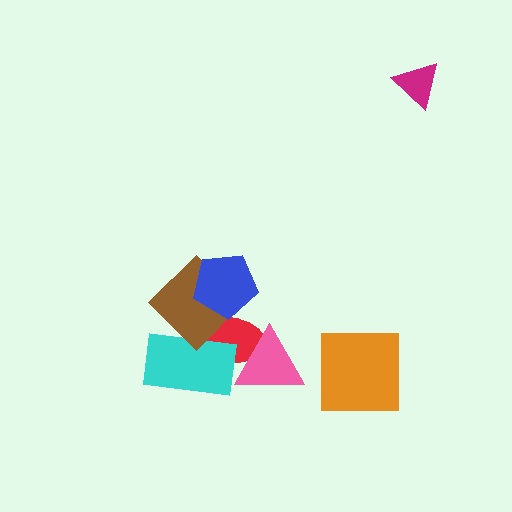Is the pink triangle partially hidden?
No, no other shape covers it.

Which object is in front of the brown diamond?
The blue pentagon is in front of the brown diamond.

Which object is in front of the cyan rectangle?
The brown diamond is in front of the cyan rectangle.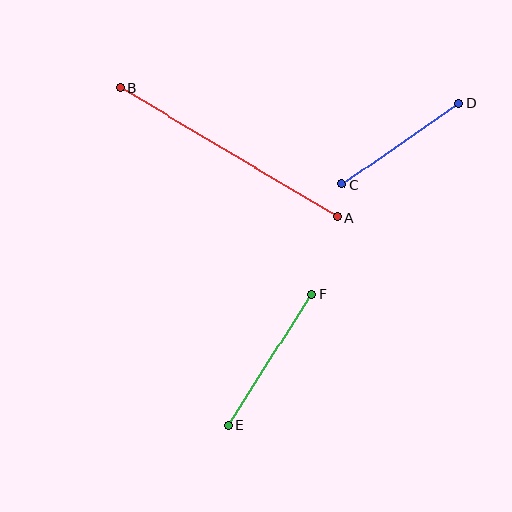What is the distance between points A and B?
The distance is approximately 253 pixels.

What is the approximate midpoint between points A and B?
The midpoint is at approximately (229, 153) pixels.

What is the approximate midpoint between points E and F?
The midpoint is at approximately (270, 360) pixels.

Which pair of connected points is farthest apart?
Points A and B are farthest apart.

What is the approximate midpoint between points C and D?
The midpoint is at approximately (400, 144) pixels.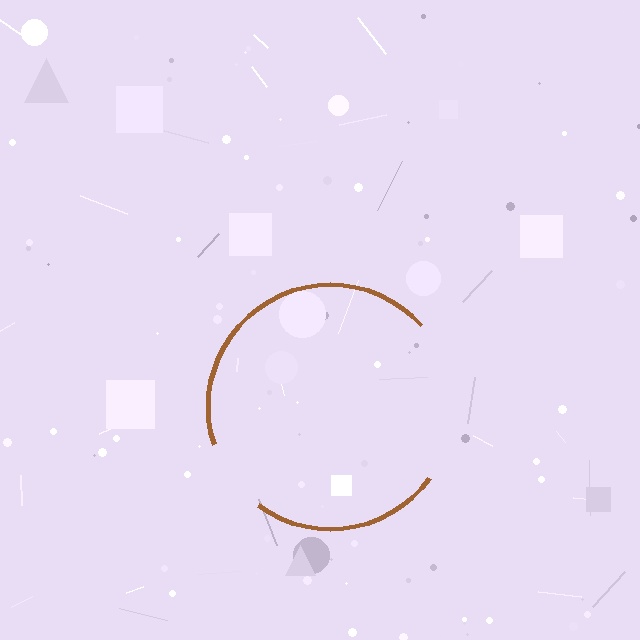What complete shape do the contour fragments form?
The contour fragments form a circle.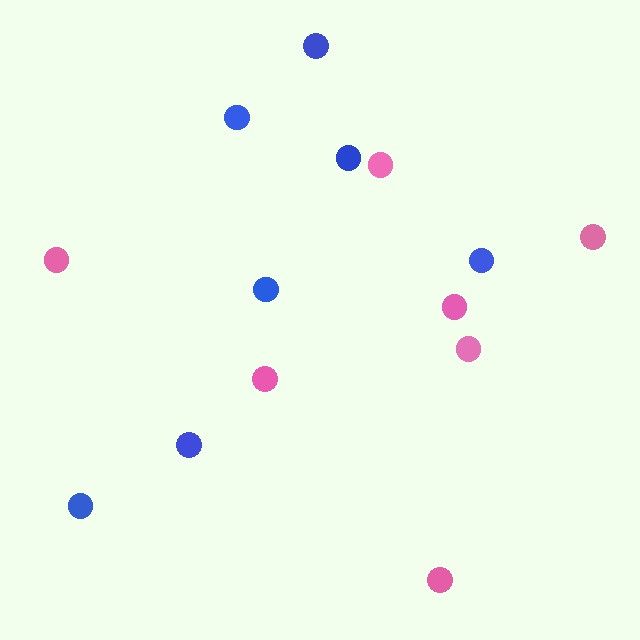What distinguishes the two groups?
There are 2 groups: one group of blue circles (7) and one group of pink circles (7).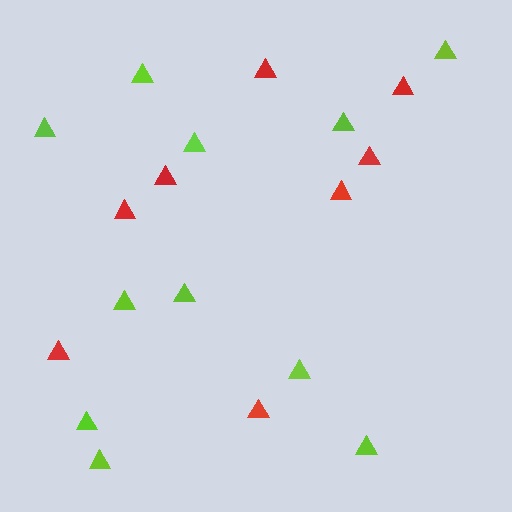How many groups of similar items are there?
There are 2 groups: one group of lime triangles (11) and one group of red triangles (8).